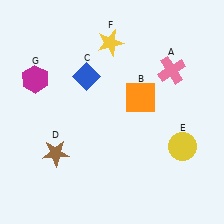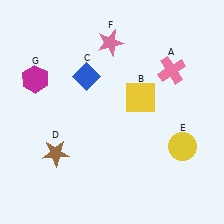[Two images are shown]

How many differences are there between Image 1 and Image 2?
There are 2 differences between the two images.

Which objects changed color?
B changed from orange to yellow. F changed from yellow to pink.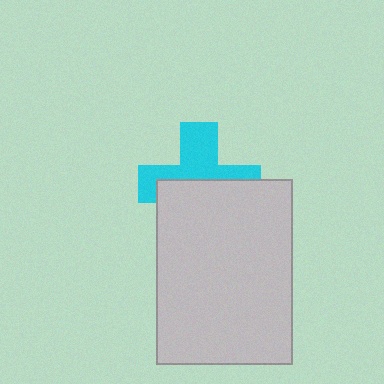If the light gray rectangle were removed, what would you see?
You would see the complete cyan cross.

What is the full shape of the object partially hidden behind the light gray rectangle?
The partially hidden object is a cyan cross.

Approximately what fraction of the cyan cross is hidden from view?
Roughly 52% of the cyan cross is hidden behind the light gray rectangle.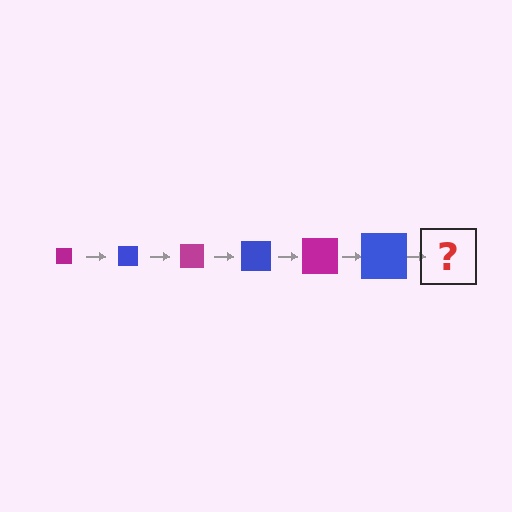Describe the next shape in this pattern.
It should be a magenta square, larger than the previous one.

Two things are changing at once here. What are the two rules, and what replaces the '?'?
The two rules are that the square grows larger each step and the color cycles through magenta and blue. The '?' should be a magenta square, larger than the previous one.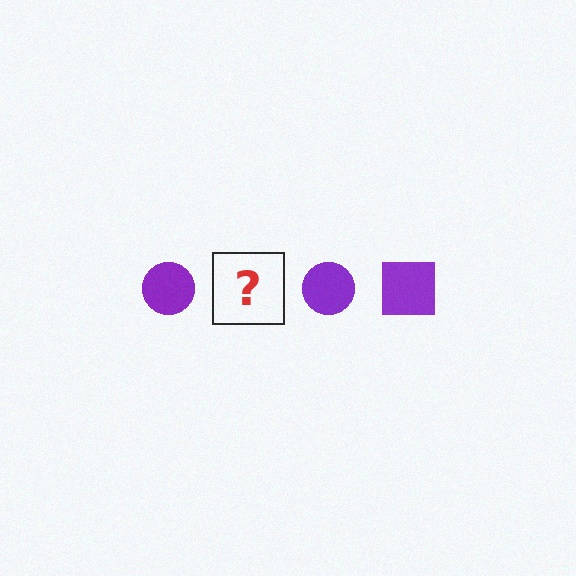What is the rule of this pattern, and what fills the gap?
The rule is that the pattern cycles through circle, square shapes in purple. The gap should be filled with a purple square.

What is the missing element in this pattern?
The missing element is a purple square.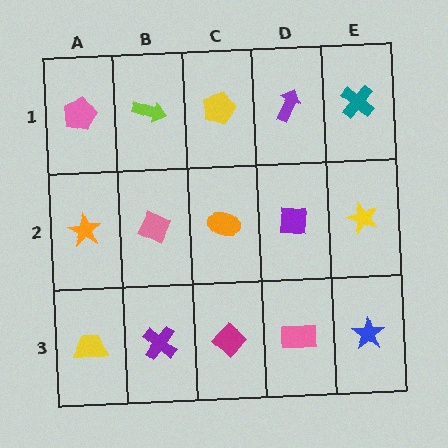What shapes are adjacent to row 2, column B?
A lime arrow (row 1, column B), a purple cross (row 3, column B), an orange star (row 2, column A), an orange ellipse (row 2, column C).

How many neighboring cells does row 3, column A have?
2.